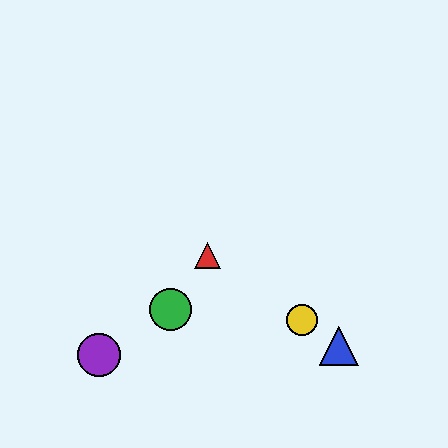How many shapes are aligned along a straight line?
3 shapes (the red triangle, the blue triangle, the yellow circle) are aligned along a straight line.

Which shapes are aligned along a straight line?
The red triangle, the blue triangle, the yellow circle are aligned along a straight line.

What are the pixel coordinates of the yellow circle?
The yellow circle is at (302, 320).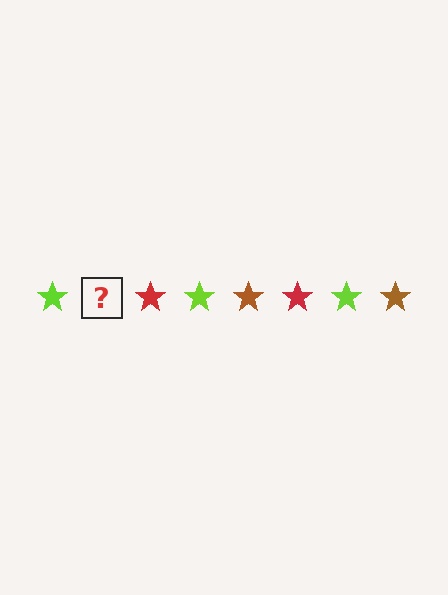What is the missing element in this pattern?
The missing element is a brown star.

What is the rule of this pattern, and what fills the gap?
The rule is that the pattern cycles through lime, brown, red stars. The gap should be filled with a brown star.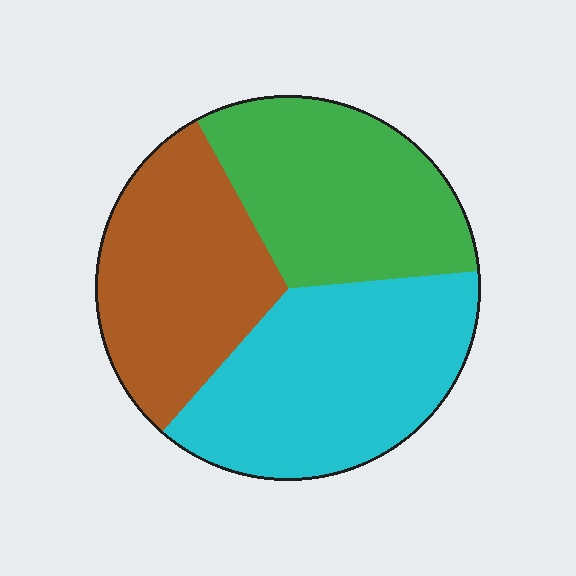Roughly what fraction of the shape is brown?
Brown covers 31% of the shape.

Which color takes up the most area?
Cyan, at roughly 40%.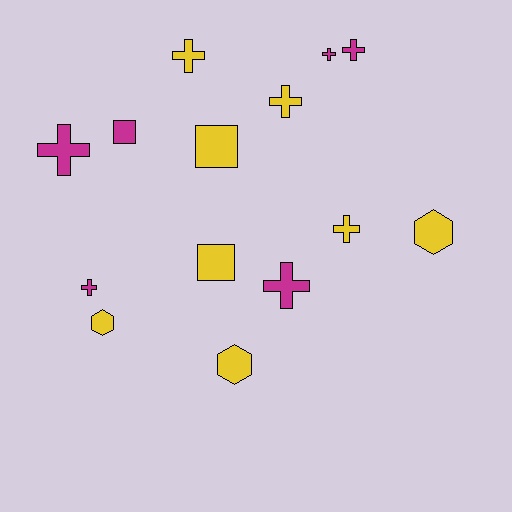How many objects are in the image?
There are 14 objects.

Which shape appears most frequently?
Cross, with 8 objects.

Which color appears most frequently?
Yellow, with 8 objects.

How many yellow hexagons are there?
There are 3 yellow hexagons.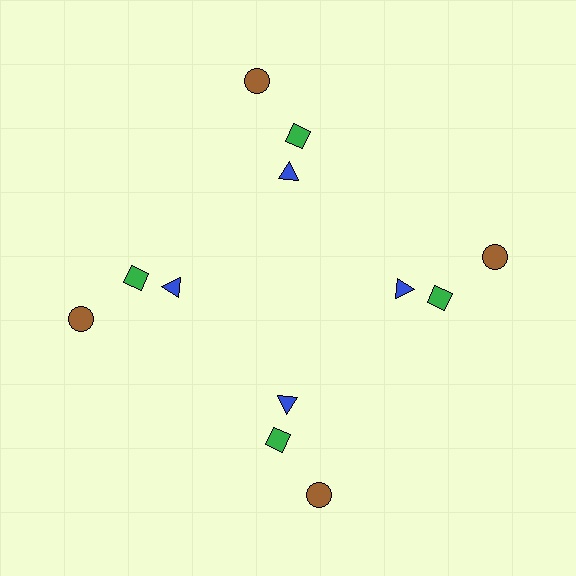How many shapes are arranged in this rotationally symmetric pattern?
There are 12 shapes, arranged in 4 groups of 3.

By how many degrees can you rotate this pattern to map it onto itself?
The pattern maps onto itself every 90 degrees of rotation.